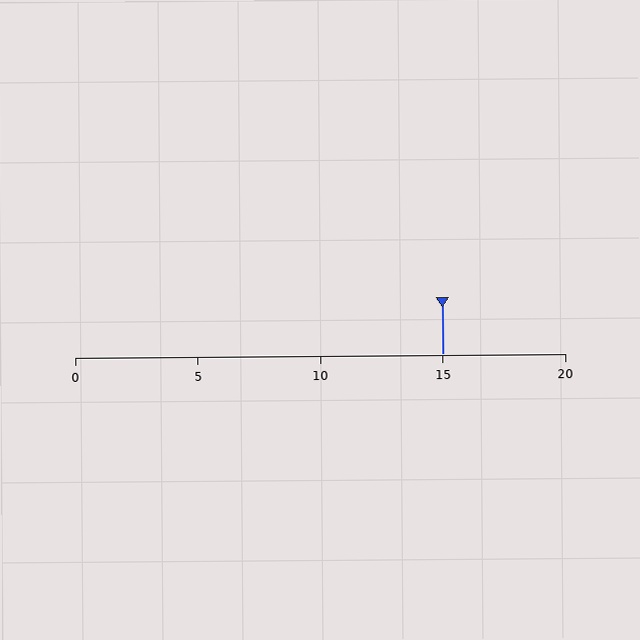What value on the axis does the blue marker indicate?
The marker indicates approximately 15.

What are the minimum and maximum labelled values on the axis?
The axis runs from 0 to 20.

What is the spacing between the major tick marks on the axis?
The major ticks are spaced 5 apart.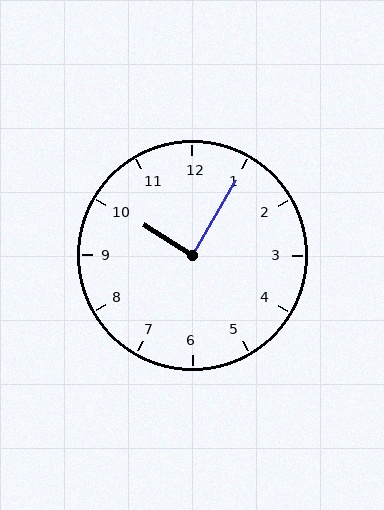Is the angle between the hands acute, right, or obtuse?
It is right.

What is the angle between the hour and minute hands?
Approximately 88 degrees.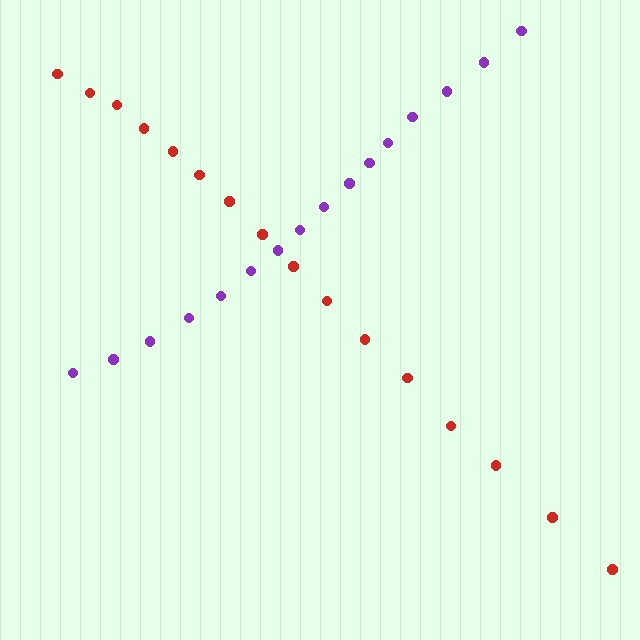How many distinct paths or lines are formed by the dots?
There are 2 distinct paths.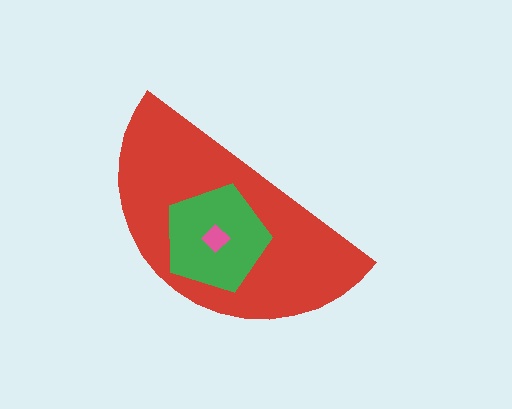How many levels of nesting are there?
3.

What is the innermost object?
The pink diamond.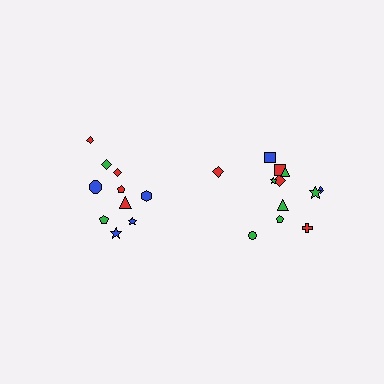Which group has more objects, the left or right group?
The right group.